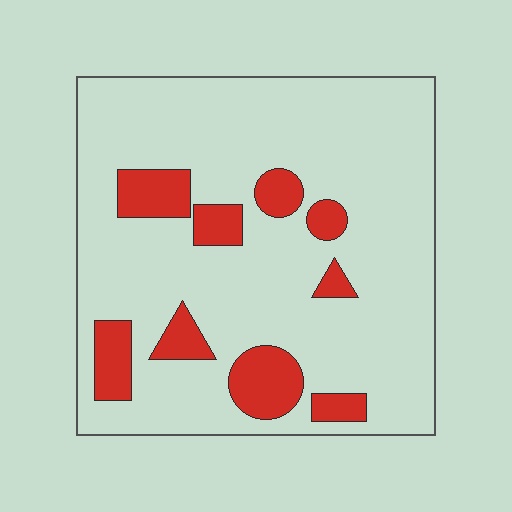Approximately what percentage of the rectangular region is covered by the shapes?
Approximately 15%.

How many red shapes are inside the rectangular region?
9.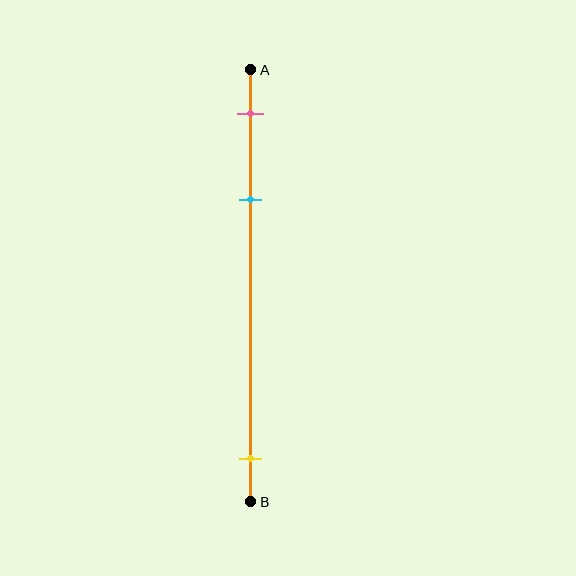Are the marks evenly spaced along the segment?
No, the marks are not evenly spaced.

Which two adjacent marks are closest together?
The pink and cyan marks are the closest adjacent pair.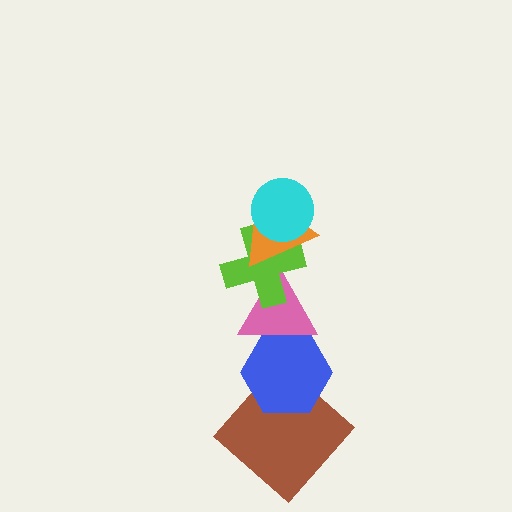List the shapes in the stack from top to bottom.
From top to bottom: the cyan circle, the orange triangle, the lime cross, the pink triangle, the blue hexagon, the brown diamond.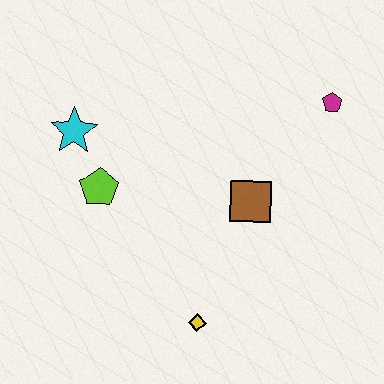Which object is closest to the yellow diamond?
The brown square is closest to the yellow diamond.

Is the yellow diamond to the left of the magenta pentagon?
Yes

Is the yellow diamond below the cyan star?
Yes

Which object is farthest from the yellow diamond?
The magenta pentagon is farthest from the yellow diamond.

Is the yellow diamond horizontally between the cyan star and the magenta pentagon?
Yes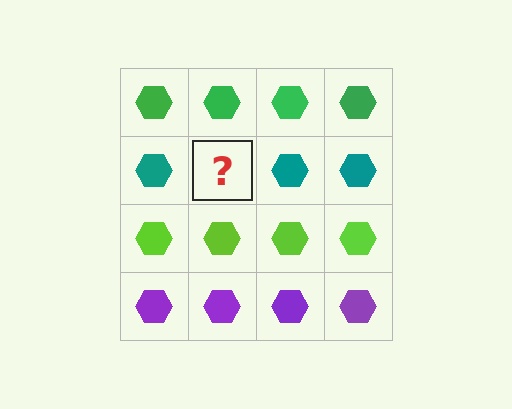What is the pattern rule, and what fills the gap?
The rule is that each row has a consistent color. The gap should be filled with a teal hexagon.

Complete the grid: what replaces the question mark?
The question mark should be replaced with a teal hexagon.